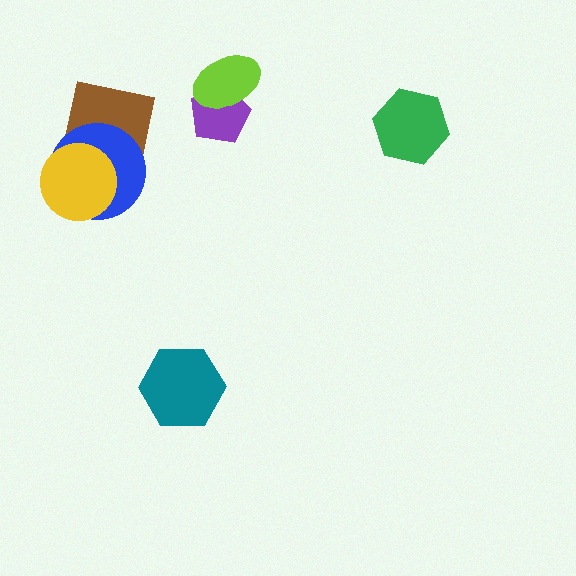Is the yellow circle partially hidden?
No, no other shape covers it.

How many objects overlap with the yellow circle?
2 objects overlap with the yellow circle.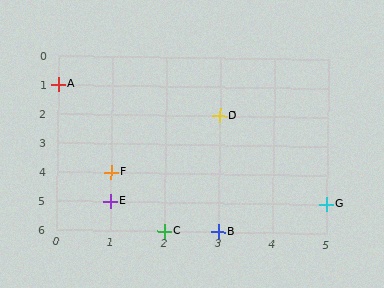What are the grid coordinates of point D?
Point D is at grid coordinates (3, 2).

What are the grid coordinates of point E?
Point E is at grid coordinates (1, 5).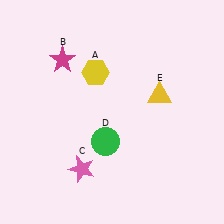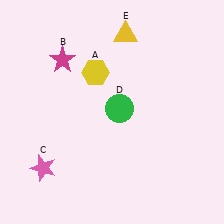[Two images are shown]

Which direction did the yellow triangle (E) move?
The yellow triangle (E) moved up.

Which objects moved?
The objects that moved are: the pink star (C), the green circle (D), the yellow triangle (E).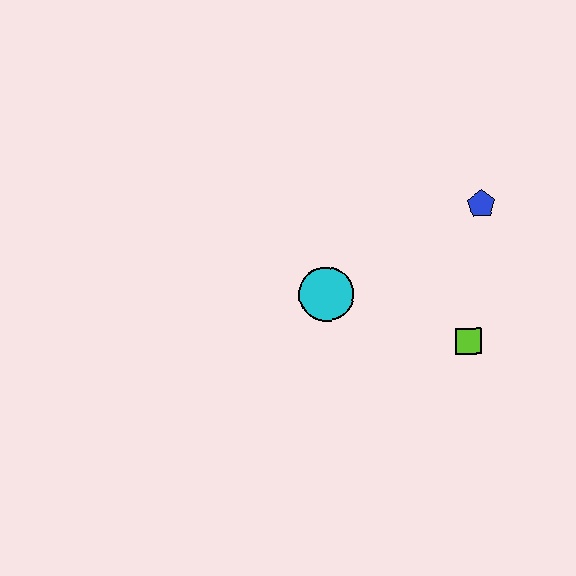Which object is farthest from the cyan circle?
The blue pentagon is farthest from the cyan circle.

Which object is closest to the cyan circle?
The lime square is closest to the cyan circle.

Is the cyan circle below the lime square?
No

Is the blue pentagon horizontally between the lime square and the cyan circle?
No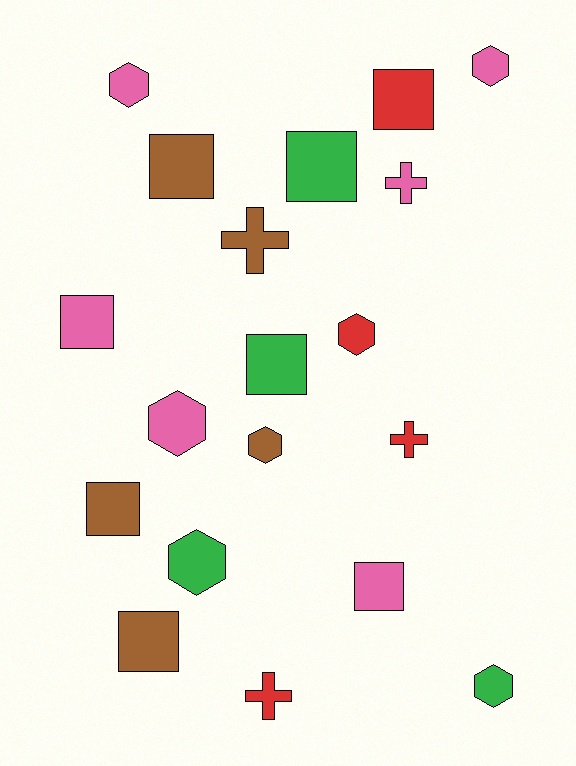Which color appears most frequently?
Pink, with 6 objects.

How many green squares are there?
There are 2 green squares.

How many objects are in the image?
There are 19 objects.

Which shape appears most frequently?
Square, with 8 objects.